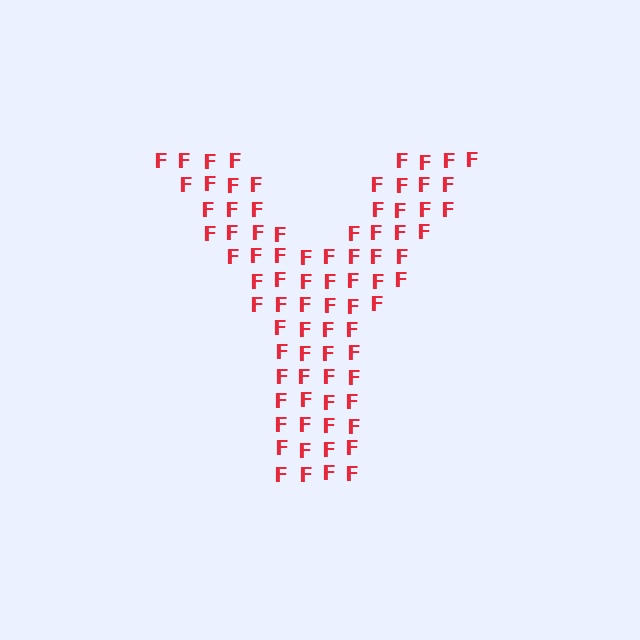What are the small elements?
The small elements are letter F's.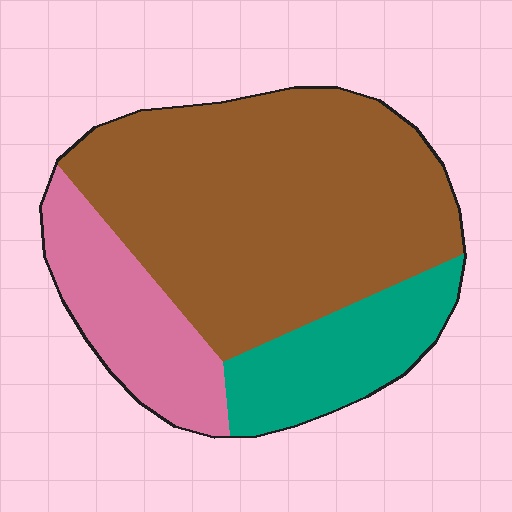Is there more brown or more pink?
Brown.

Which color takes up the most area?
Brown, at roughly 60%.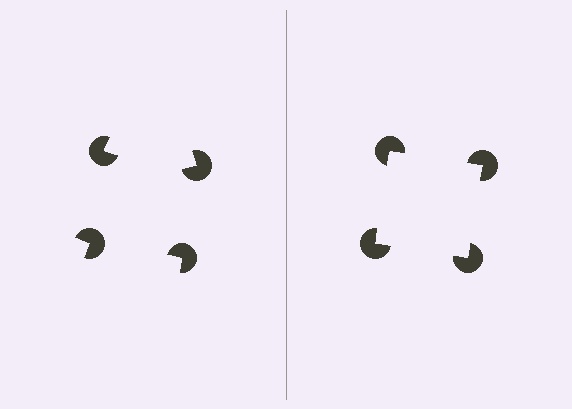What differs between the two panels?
The pac-man discs are positioned identically on both sides; only the wedge orientations differ. On the right they align to a square; on the left they are misaligned.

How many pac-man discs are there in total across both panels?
8 — 4 on each side.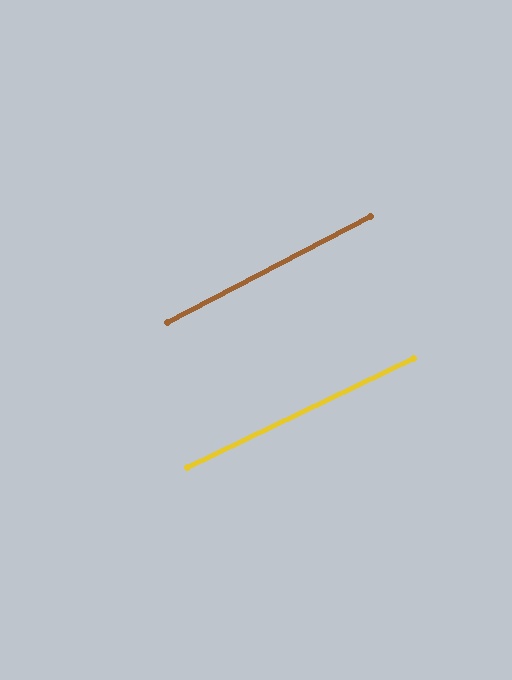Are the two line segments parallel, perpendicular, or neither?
Parallel — their directions differ by only 1.9°.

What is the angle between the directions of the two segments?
Approximately 2 degrees.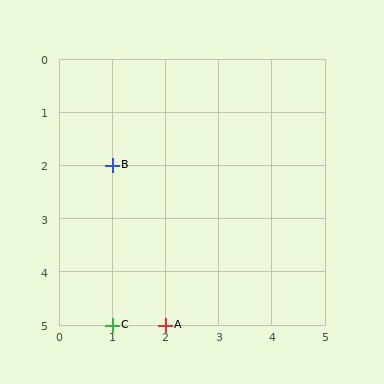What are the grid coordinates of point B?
Point B is at grid coordinates (1, 2).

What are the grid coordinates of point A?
Point A is at grid coordinates (2, 5).